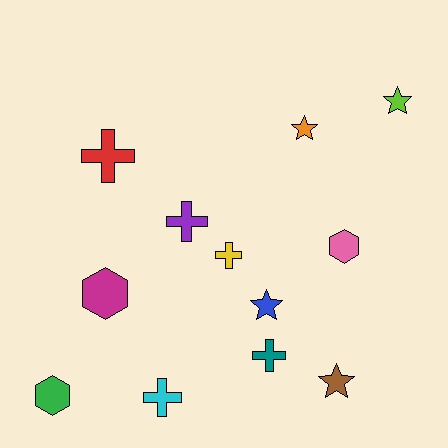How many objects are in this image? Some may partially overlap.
There are 12 objects.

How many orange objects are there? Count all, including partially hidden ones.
There is 1 orange object.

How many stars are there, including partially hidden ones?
There are 4 stars.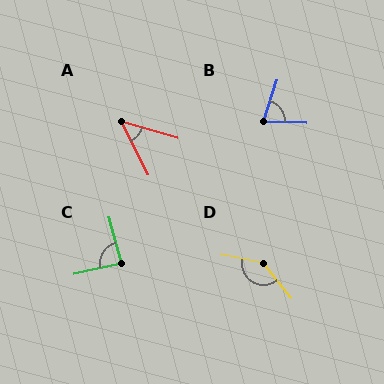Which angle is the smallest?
A, at approximately 47 degrees.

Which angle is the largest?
D, at approximately 140 degrees.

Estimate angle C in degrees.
Approximately 87 degrees.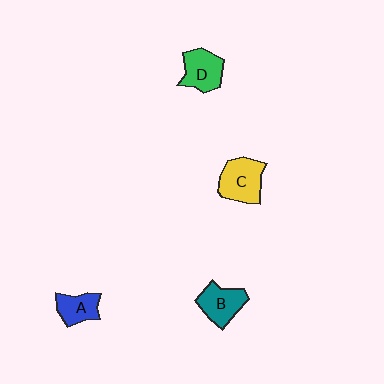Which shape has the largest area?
Shape C (yellow).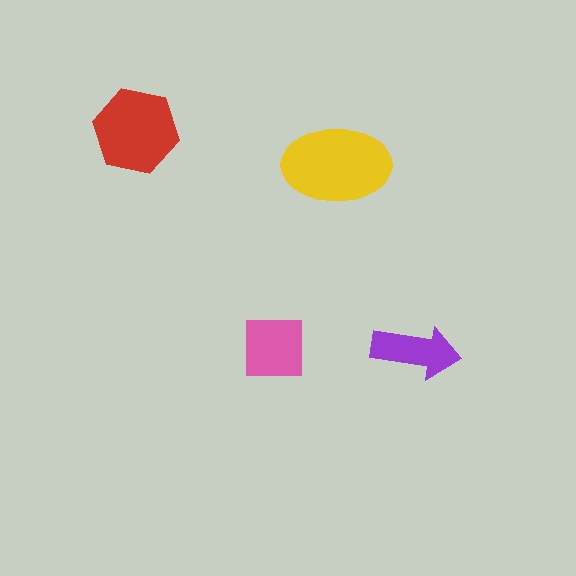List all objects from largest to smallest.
The yellow ellipse, the red hexagon, the pink square, the purple arrow.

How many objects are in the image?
There are 4 objects in the image.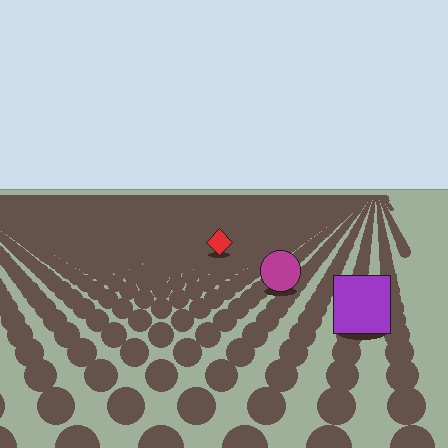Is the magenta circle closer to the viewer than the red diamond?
Yes. The magenta circle is closer — you can tell from the texture gradient: the ground texture is coarser near it.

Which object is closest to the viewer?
The purple square is closest. The texture marks near it are larger and more spread out.